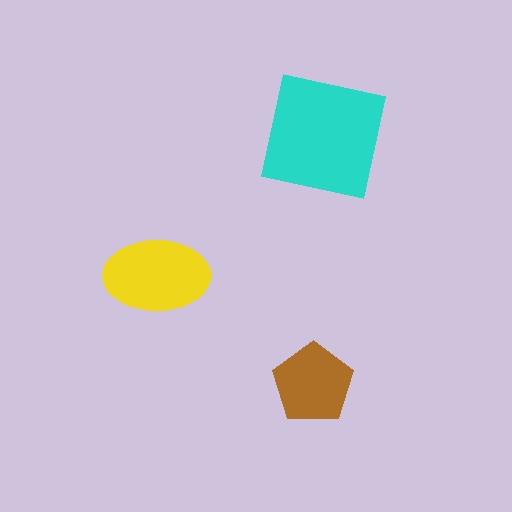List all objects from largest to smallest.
The cyan square, the yellow ellipse, the brown pentagon.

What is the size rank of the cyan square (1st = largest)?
1st.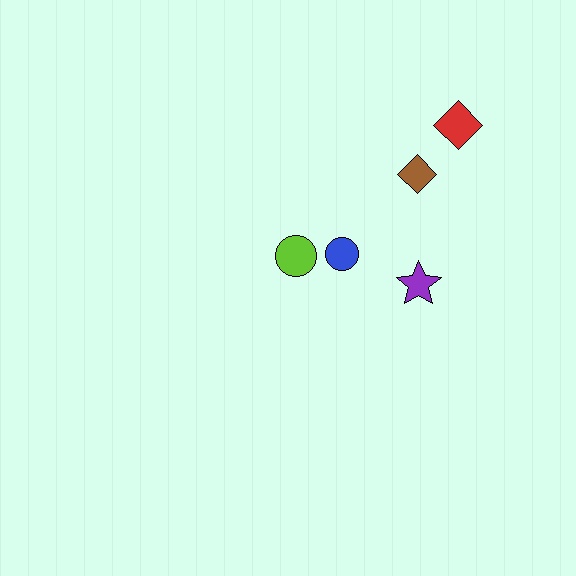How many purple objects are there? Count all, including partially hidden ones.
There is 1 purple object.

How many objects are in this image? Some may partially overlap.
There are 5 objects.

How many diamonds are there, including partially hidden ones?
There are 2 diamonds.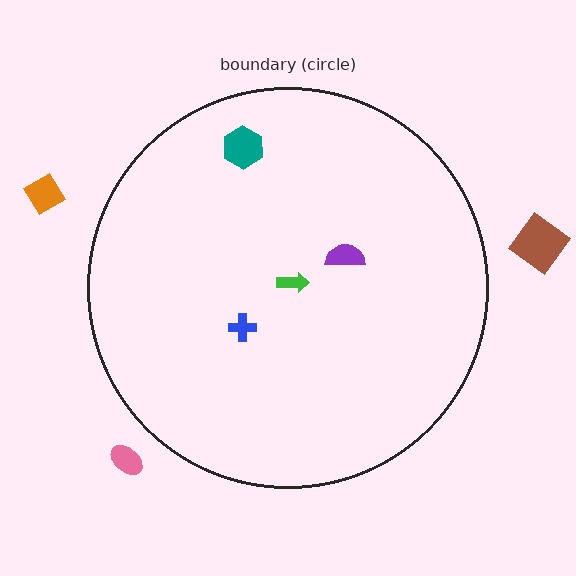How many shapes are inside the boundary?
4 inside, 3 outside.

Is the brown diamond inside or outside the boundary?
Outside.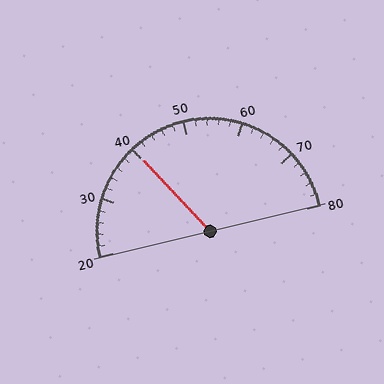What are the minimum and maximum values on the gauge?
The gauge ranges from 20 to 80.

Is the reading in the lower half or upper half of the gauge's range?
The reading is in the lower half of the range (20 to 80).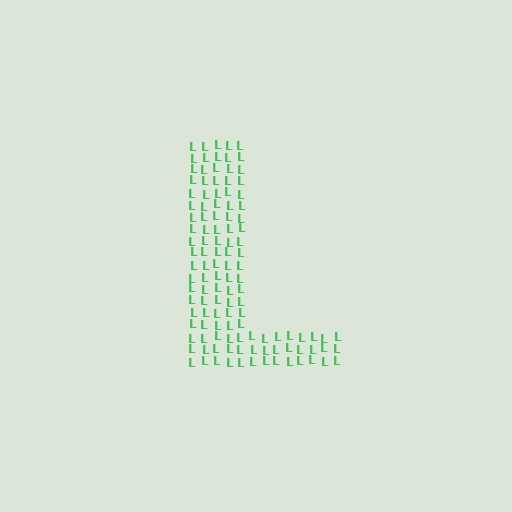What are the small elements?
The small elements are letter L's.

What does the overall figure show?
The overall figure shows the letter L.